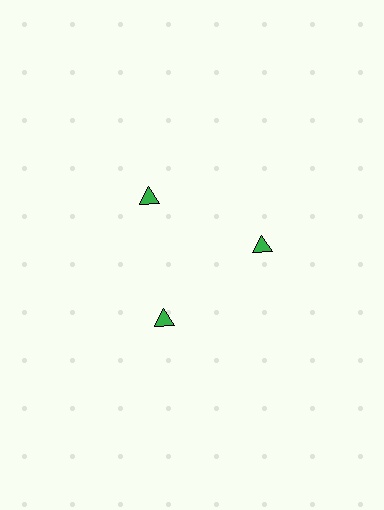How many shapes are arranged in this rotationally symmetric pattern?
There are 3 shapes, arranged in 3 groups of 1.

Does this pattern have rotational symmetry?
Yes, this pattern has 3-fold rotational symmetry. It looks the same after rotating 120 degrees around the center.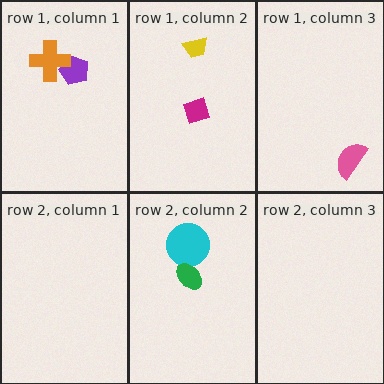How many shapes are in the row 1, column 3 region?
1.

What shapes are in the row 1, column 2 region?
The magenta diamond, the yellow trapezoid.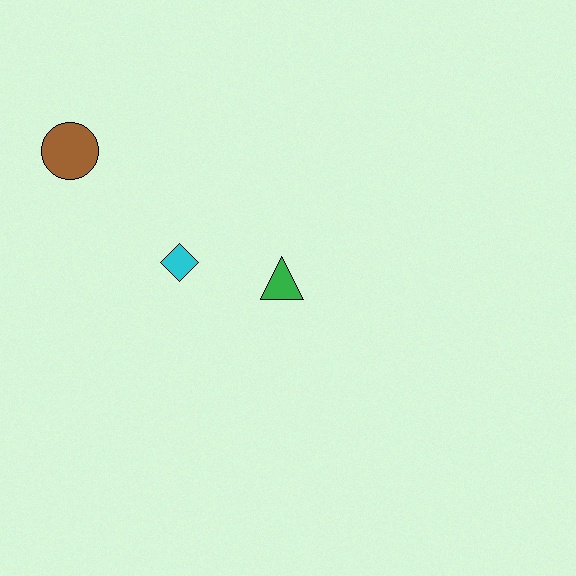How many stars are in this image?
There are no stars.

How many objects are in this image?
There are 3 objects.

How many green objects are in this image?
There is 1 green object.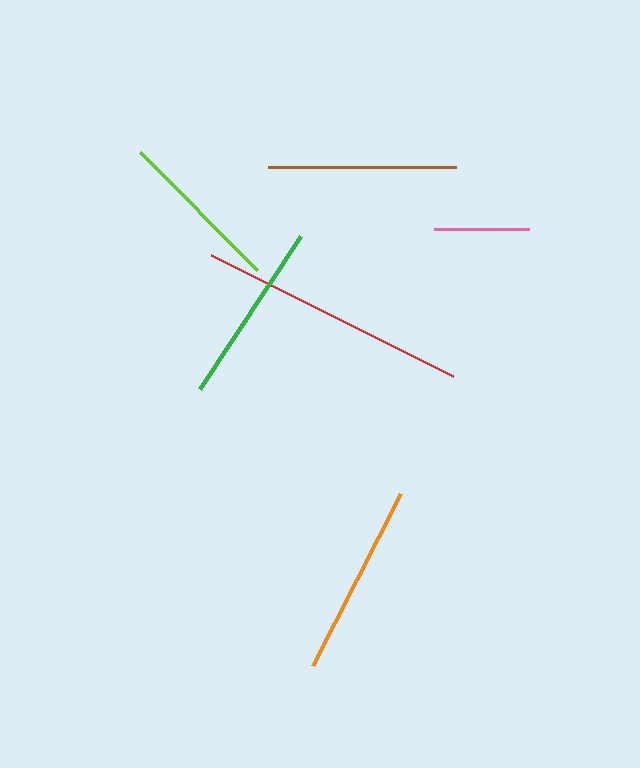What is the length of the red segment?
The red segment is approximately 270 pixels long.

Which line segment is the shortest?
The pink line is the shortest at approximately 95 pixels.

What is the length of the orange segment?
The orange segment is approximately 192 pixels long.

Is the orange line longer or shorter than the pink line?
The orange line is longer than the pink line.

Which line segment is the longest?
The red line is the longest at approximately 270 pixels.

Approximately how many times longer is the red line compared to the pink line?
The red line is approximately 2.8 times the length of the pink line.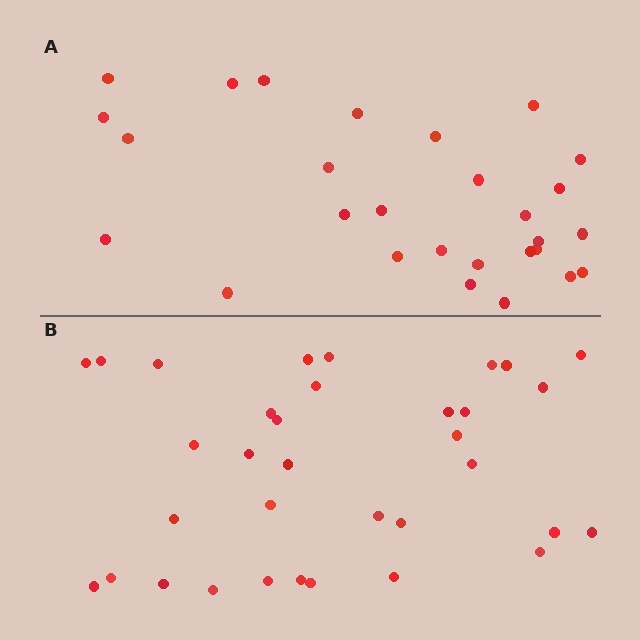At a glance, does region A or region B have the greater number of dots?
Region B (the bottom region) has more dots.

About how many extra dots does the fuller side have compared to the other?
Region B has about 6 more dots than region A.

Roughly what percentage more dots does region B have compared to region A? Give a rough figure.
About 20% more.